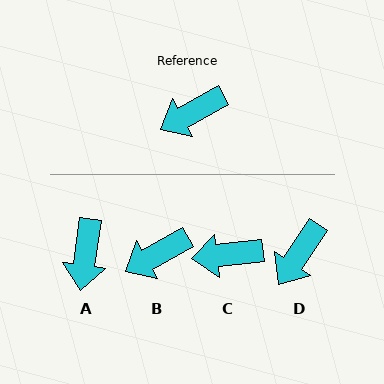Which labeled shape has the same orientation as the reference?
B.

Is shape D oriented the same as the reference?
No, it is off by about 27 degrees.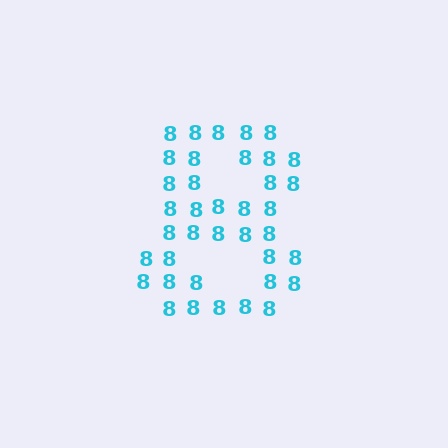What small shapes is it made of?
It is made of small digit 8's.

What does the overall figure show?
The overall figure shows the digit 8.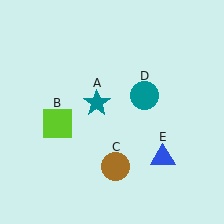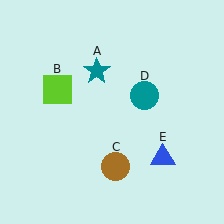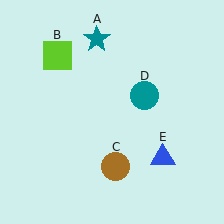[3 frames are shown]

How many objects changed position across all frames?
2 objects changed position: teal star (object A), lime square (object B).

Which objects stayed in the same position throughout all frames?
Brown circle (object C) and teal circle (object D) and blue triangle (object E) remained stationary.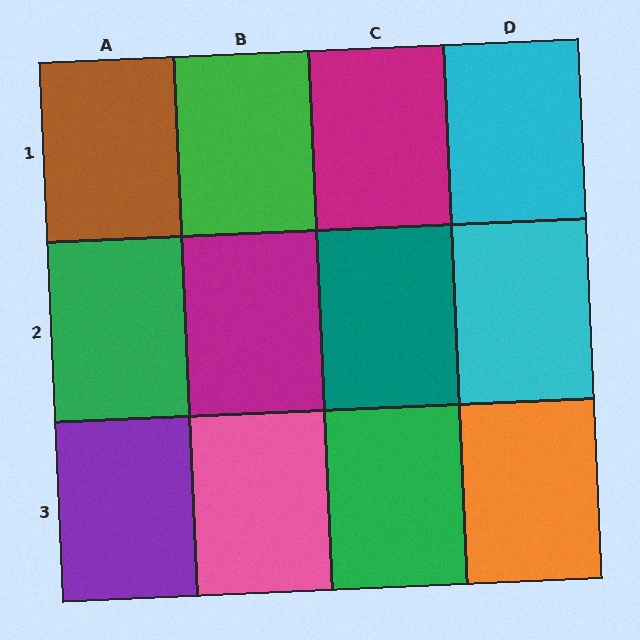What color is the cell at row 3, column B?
Pink.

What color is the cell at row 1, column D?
Cyan.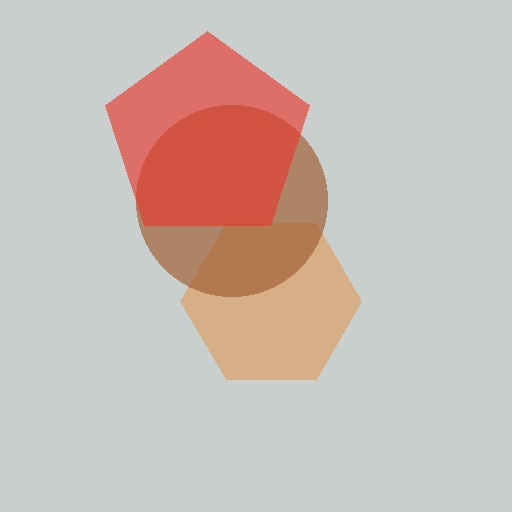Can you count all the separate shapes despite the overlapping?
Yes, there are 3 separate shapes.